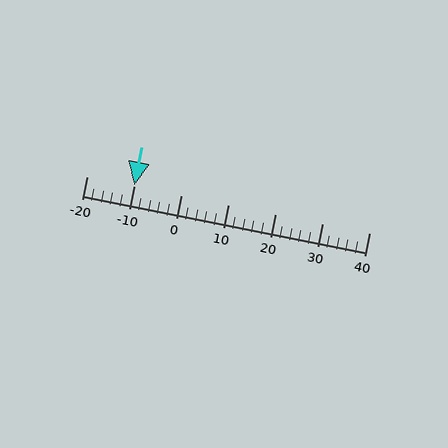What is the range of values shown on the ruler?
The ruler shows values from -20 to 40.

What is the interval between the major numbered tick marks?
The major tick marks are spaced 10 units apart.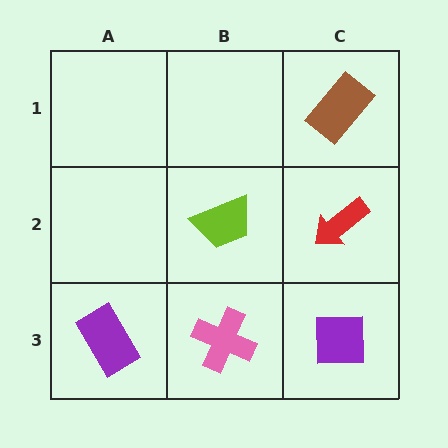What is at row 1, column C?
A brown rectangle.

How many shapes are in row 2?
2 shapes.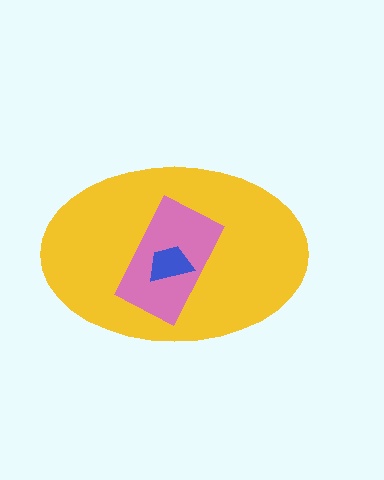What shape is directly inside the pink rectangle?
The blue trapezoid.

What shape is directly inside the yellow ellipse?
The pink rectangle.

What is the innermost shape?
The blue trapezoid.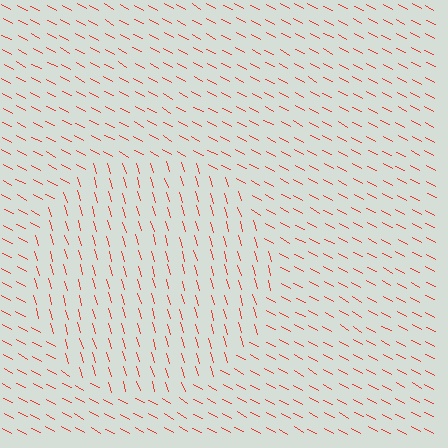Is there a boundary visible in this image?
Yes, there is a texture boundary formed by a change in line orientation.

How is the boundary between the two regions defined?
The boundary is defined purely by a change in line orientation (approximately 45 degrees difference). All lines are the same color and thickness.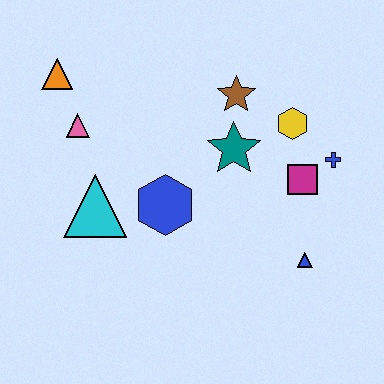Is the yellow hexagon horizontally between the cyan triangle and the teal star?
No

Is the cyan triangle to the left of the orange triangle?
No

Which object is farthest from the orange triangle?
The blue triangle is farthest from the orange triangle.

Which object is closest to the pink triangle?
The orange triangle is closest to the pink triangle.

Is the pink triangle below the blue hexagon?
No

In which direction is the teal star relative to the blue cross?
The teal star is to the left of the blue cross.